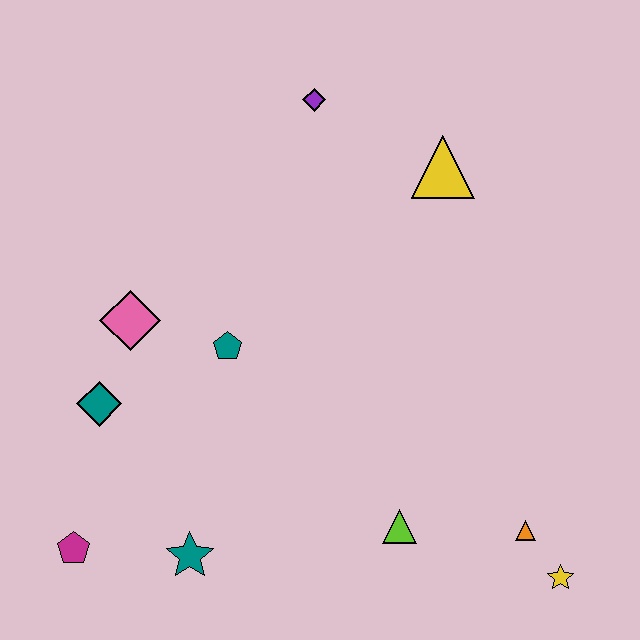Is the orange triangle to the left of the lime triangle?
No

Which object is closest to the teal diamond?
The pink diamond is closest to the teal diamond.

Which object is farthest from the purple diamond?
The yellow star is farthest from the purple diamond.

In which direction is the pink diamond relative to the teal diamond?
The pink diamond is above the teal diamond.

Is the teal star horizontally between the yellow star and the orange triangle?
No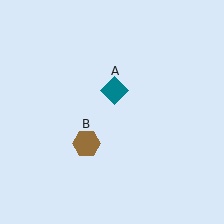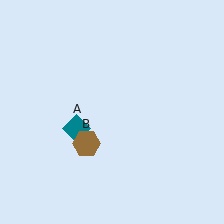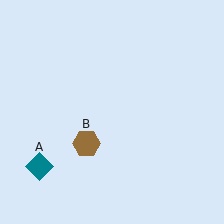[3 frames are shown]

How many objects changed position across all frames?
1 object changed position: teal diamond (object A).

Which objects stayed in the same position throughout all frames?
Brown hexagon (object B) remained stationary.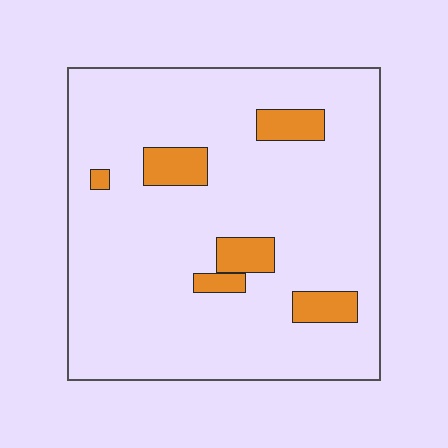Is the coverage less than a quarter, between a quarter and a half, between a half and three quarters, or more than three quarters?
Less than a quarter.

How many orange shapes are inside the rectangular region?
6.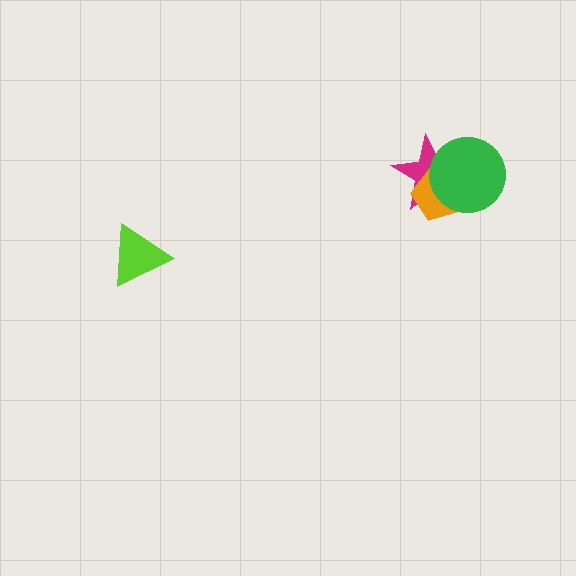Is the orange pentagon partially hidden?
Yes, it is partially covered by another shape.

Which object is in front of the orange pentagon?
The green circle is in front of the orange pentagon.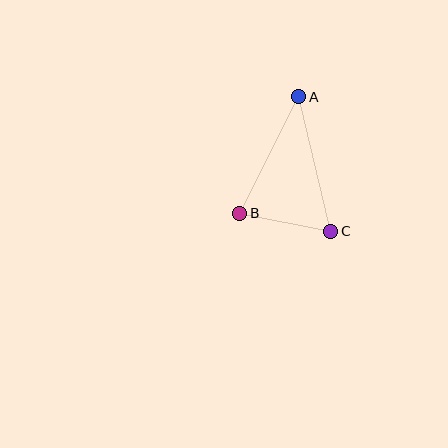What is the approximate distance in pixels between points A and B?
The distance between A and B is approximately 131 pixels.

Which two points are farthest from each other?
Points A and C are farthest from each other.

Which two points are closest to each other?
Points B and C are closest to each other.